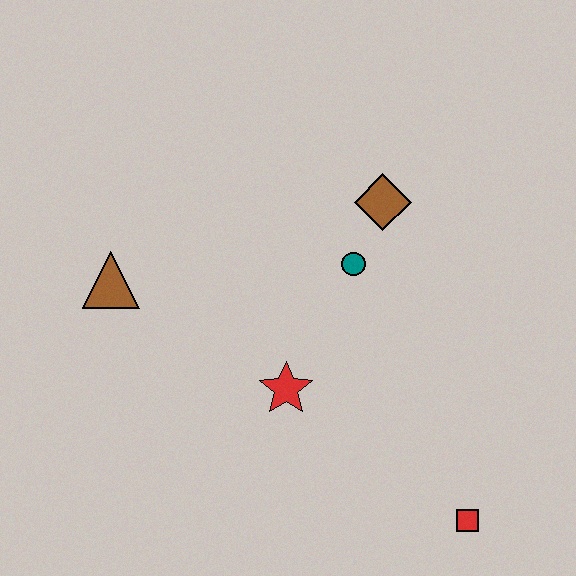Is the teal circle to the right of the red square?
No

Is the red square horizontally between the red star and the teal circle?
No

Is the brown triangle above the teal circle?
No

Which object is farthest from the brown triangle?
The red square is farthest from the brown triangle.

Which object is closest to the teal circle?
The brown diamond is closest to the teal circle.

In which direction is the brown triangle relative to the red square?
The brown triangle is to the left of the red square.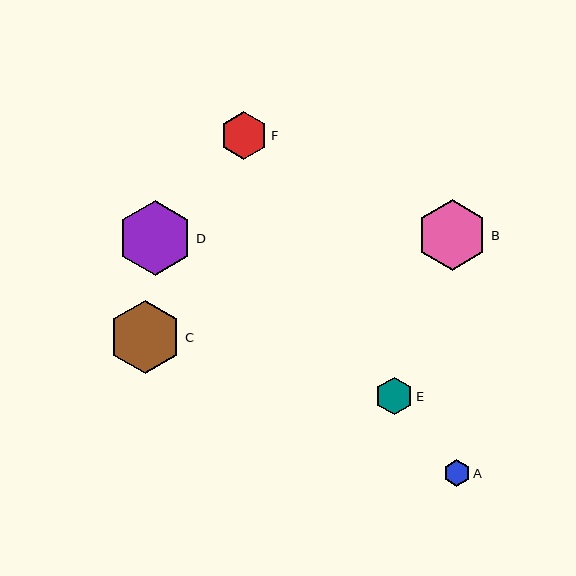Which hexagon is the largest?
Hexagon D is the largest with a size of approximately 76 pixels.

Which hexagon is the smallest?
Hexagon A is the smallest with a size of approximately 27 pixels.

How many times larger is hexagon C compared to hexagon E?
Hexagon C is approximately 2.0 times the size of hexagon E.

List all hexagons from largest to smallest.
From largest to smallest: D, C, B, F, E, A.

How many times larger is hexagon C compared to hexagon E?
Hexagon C is approximately 2.0 times the size of hexagon E.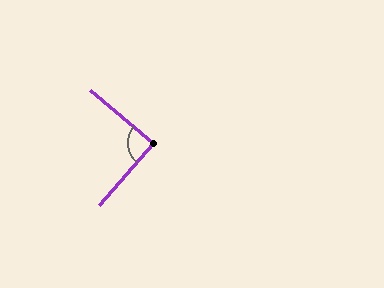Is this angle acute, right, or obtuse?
It is approximately a right angle.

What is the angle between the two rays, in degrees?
Approximately 89 degrees.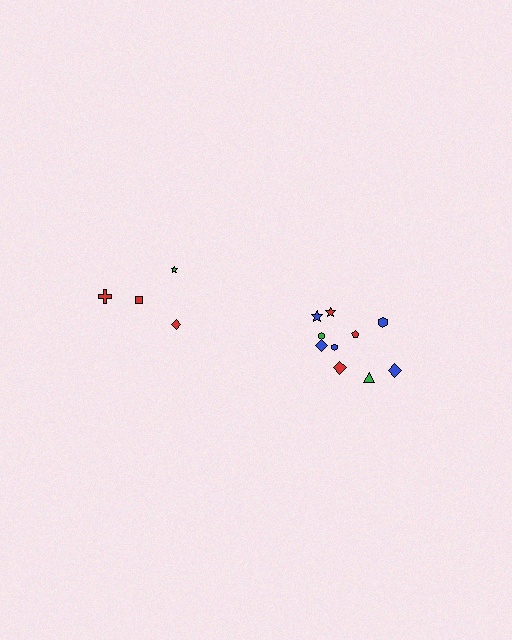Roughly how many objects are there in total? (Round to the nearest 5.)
Roughly 15 objects in total.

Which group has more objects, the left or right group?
The right group.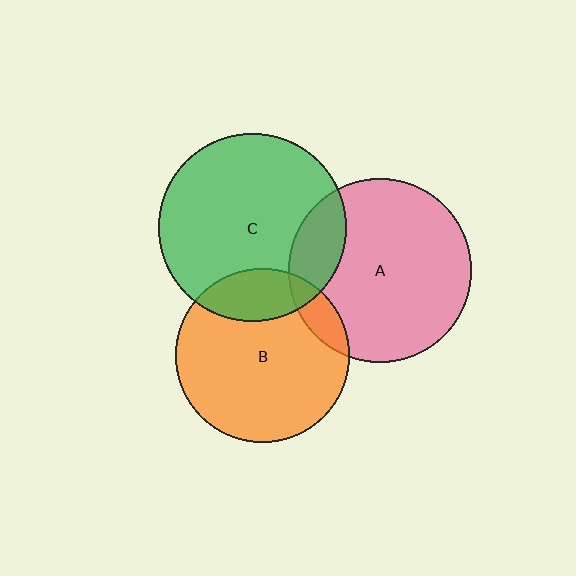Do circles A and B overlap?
Yes.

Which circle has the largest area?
Circle C (green).